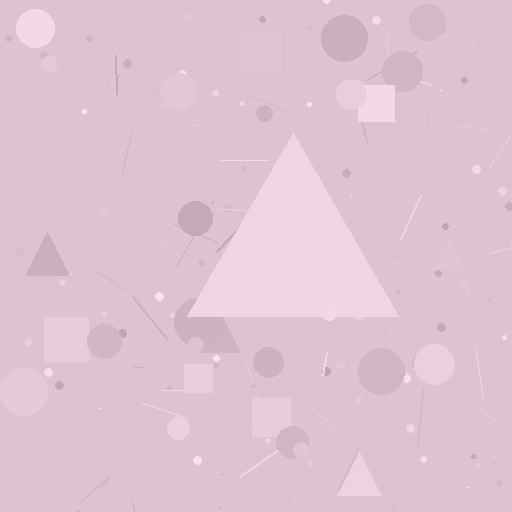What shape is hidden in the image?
A triangle is hidden in the image.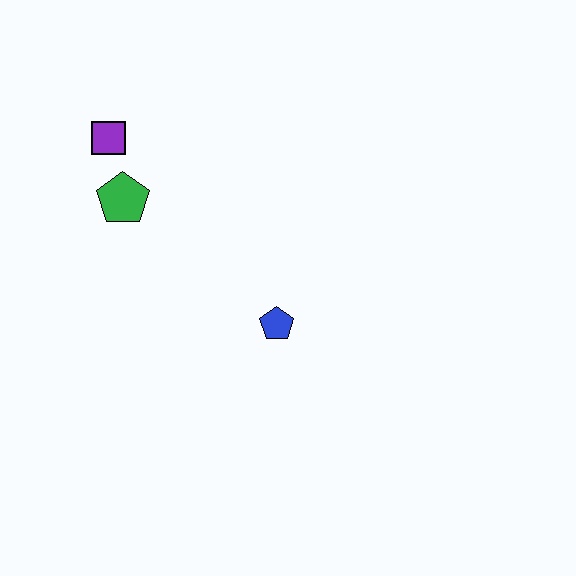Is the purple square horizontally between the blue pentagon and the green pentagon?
No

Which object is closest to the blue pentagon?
The green pentagon is closest to the blue pentagon.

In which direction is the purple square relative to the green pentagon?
The purple square is above the green pentagon.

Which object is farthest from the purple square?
The blue pentagon is farthest from the purple square.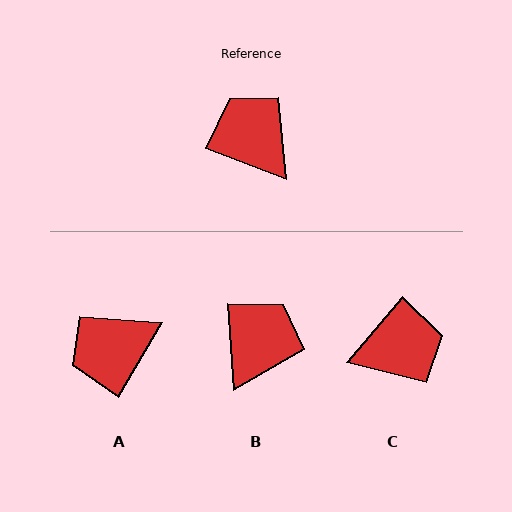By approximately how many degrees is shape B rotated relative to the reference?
Approximately 66 degrees clockwise.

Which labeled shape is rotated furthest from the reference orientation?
C, about 109 degrees away.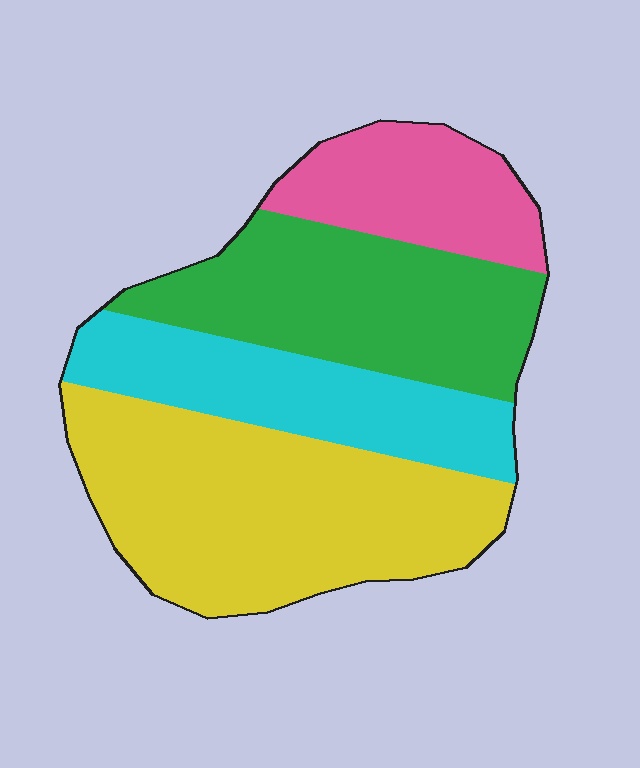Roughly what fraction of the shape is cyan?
Cyan covers 20% of the shape.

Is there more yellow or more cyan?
Yellow.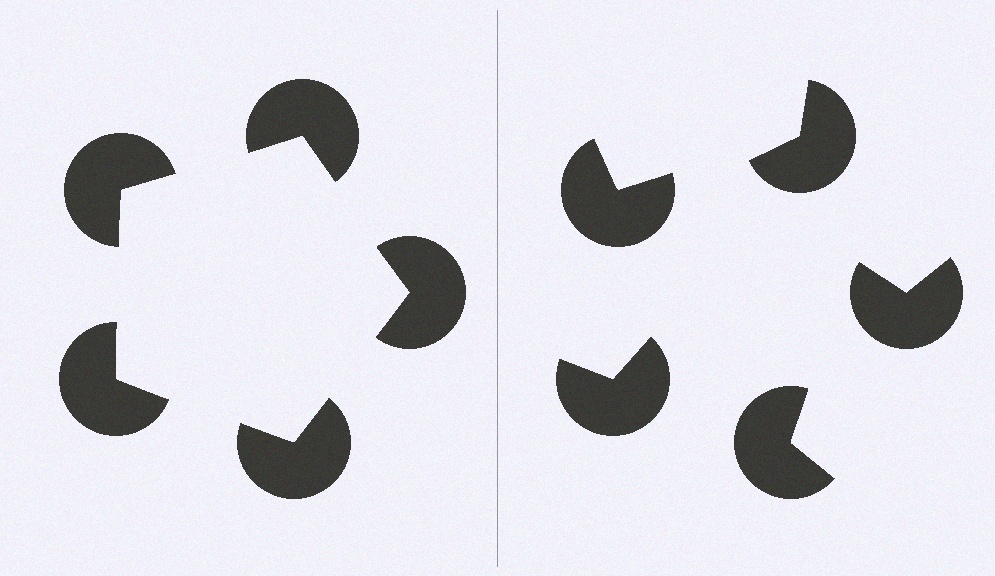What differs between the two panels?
The pac-man discs are positioned identically on both sides; only the wedge orientations differ. On the left they align to a pentagon; on the right they are misaligned.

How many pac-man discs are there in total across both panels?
10 — 5 on each side.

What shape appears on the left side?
An illusory pentagon.